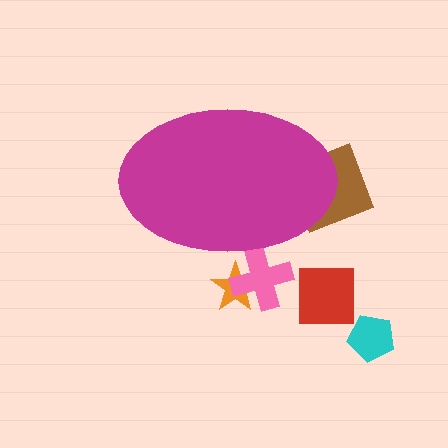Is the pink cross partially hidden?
Yes, the pink cross is partially hidden behind the magenta ellipse.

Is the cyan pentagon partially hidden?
No, the cyan pentagon is fully visible.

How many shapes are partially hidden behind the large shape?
3 shapes are partially hidden.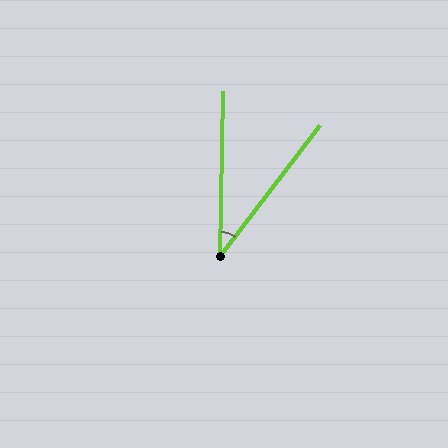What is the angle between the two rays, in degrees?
Approximately 36 degrees.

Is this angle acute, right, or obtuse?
It is acute.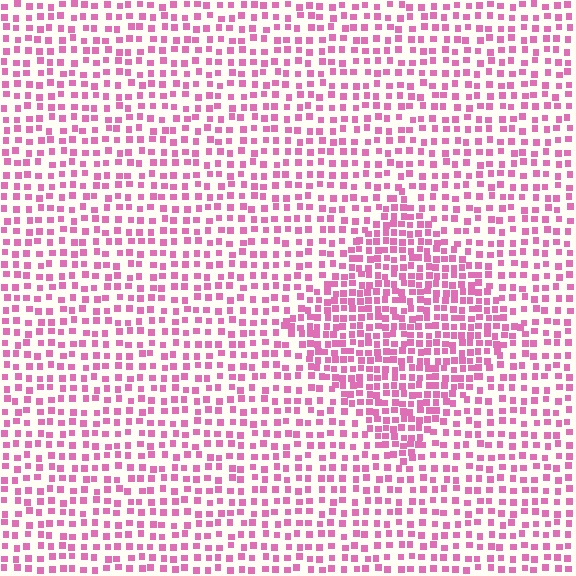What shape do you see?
I see a diamond.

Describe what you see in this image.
The image contains small pink elements arranged at two different densities. A diamond-shaped region is visible where the elements are more densely packed than the surrounding area.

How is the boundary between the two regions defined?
The boundary is defined by a change in element density (approximately 1.8x ratio). All elements are the same color, size, and shape.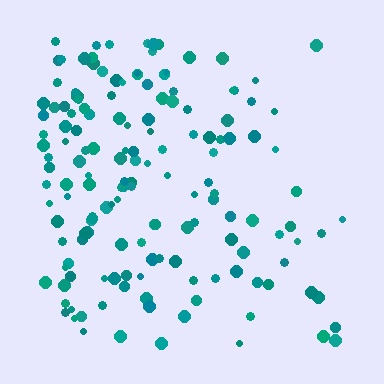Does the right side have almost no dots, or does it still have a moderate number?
Still a moderate number, just noticeably fewer than the left.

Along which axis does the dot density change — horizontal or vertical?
Horizontal.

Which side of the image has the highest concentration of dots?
The left.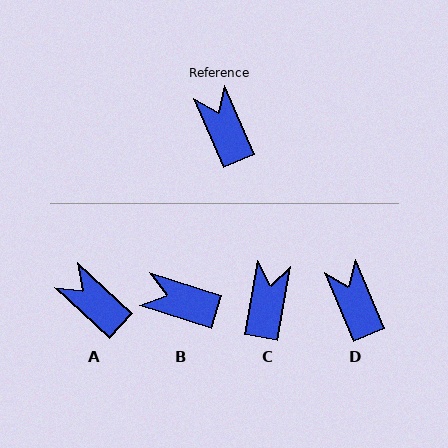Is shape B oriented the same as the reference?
No, it is off by about 49 degrees.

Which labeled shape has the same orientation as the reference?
D.